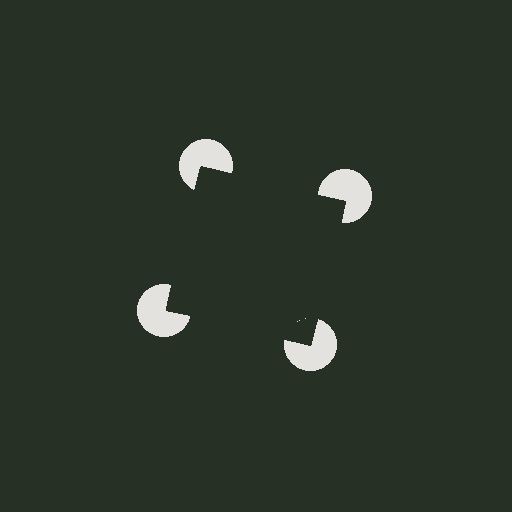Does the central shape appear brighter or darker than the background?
It typically appears slightly darker than the background, even though no actual brightness change is drawn.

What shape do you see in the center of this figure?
An illusory square — its edges are inferred from the aligned wedge cuts in the pac-man discs, not physically drawn.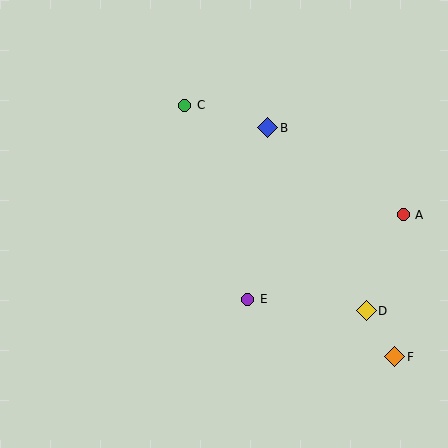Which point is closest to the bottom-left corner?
Point E is closest to the bottom-left corner.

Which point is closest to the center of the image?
Point E at (248, 299) is closest to the center.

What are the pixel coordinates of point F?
Point F is at (395, 357).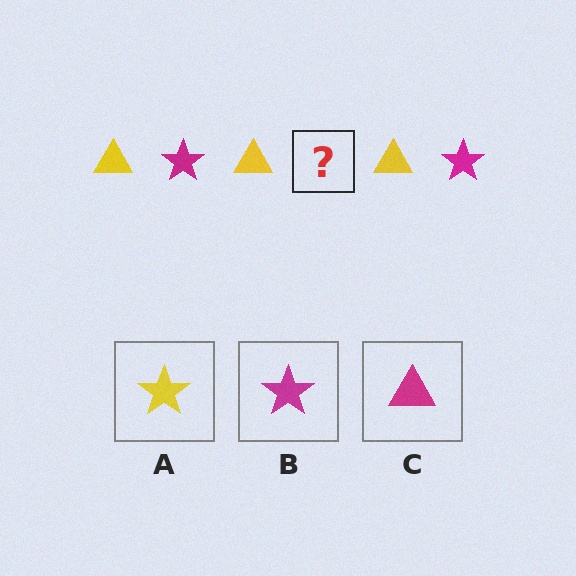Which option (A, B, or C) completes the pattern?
B.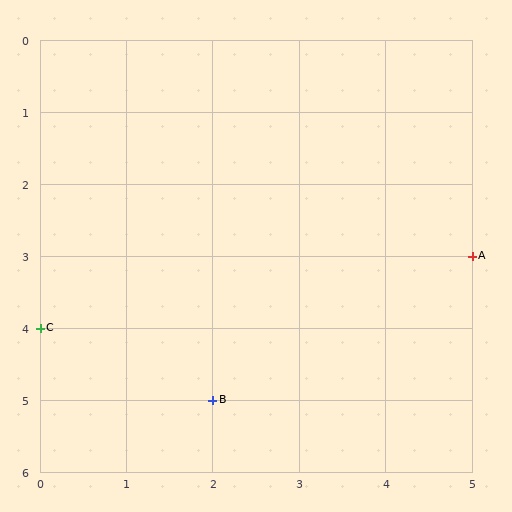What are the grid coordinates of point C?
Point C is at grid coordinates (0, 4).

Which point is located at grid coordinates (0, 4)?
Point C is at (0, 4).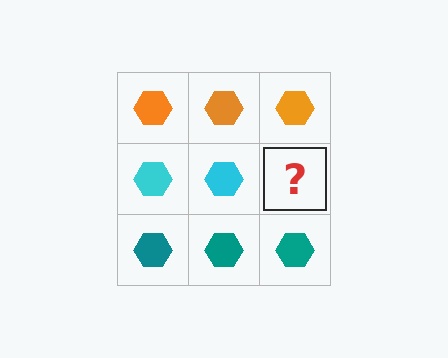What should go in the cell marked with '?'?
The missing cell should contain a cyan hexagon.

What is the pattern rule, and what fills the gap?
The rule is that each row has a consistent color. The gap should be filled with a cyan hexagon.